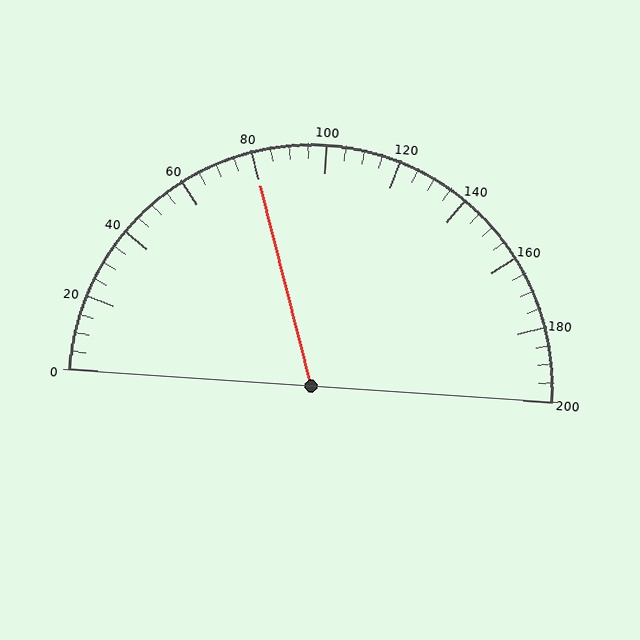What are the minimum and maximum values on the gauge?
The gauge ranges from 0 to 200.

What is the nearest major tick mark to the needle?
The nearest major tick mark is 80.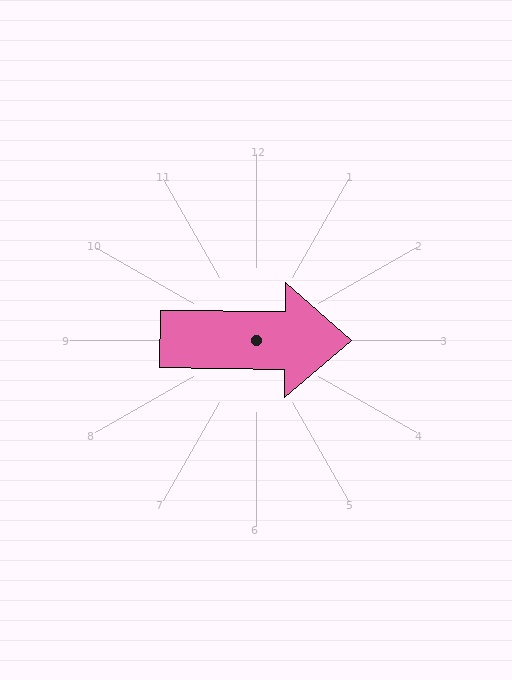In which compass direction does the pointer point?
East.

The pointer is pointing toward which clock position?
Roughly 3 o'clock.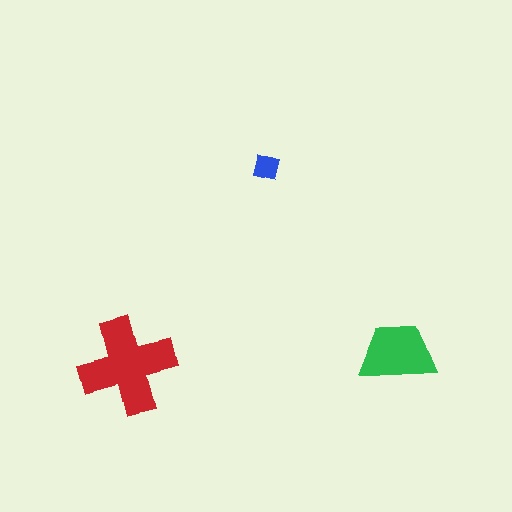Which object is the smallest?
The blue square.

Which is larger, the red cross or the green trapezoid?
The red cross.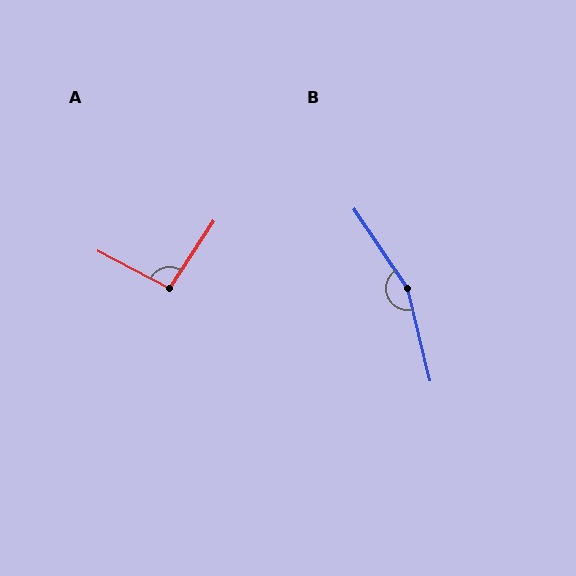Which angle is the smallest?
A, at approximately 96 degrees.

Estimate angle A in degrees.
Approximately 96 degrees.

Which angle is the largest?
B, at approximately 160 degrees.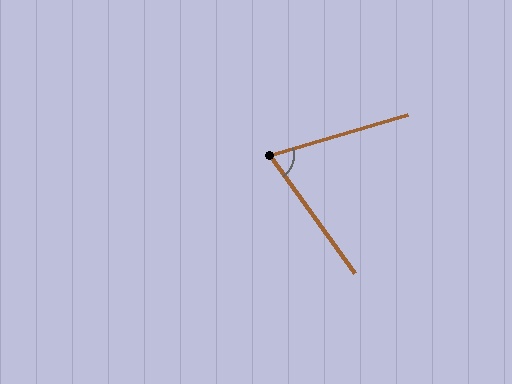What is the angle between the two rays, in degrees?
Approximately 71 degrees.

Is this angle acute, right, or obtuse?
It is acute.